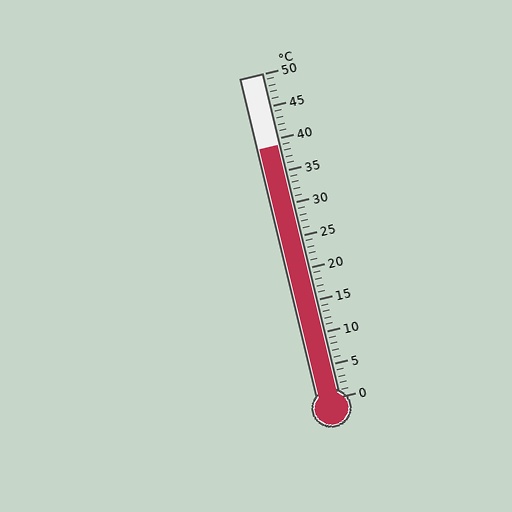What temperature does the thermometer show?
The thermometer shows approximately 39°C.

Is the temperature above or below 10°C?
The temperature is above 10°C.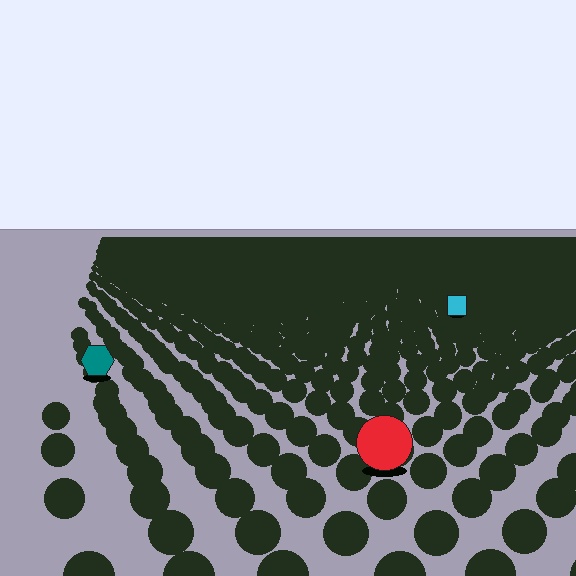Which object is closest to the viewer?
The red circle is closest. The texture marks near it are larger and more spread out.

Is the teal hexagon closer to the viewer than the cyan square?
Yes. The teal hexagon is closer — you can tell from the texture gradient: the ground texture is coarser near it.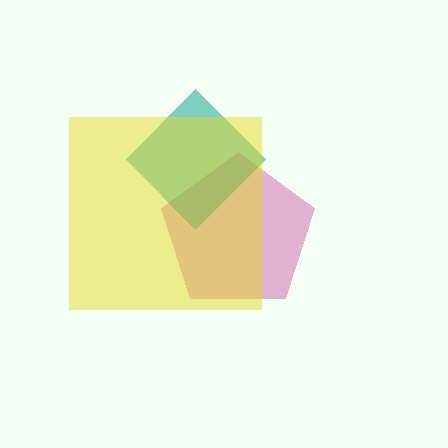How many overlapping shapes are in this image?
There are 3 overlapping shapes in the image.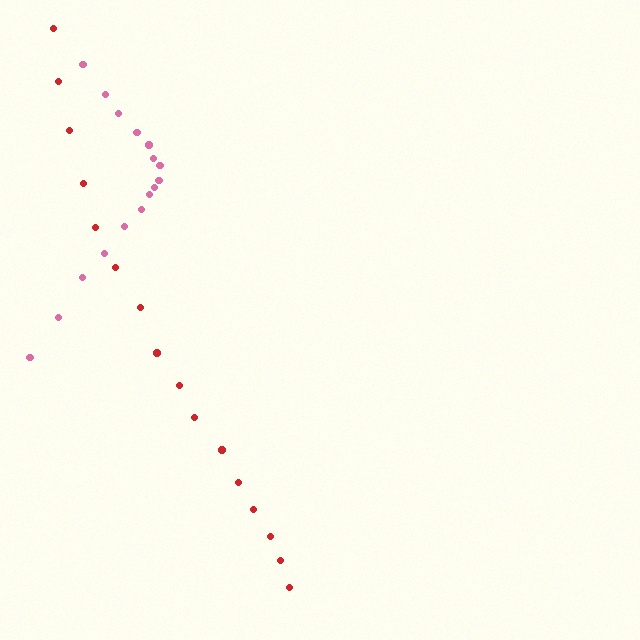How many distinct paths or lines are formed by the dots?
There are 2 distinct paths.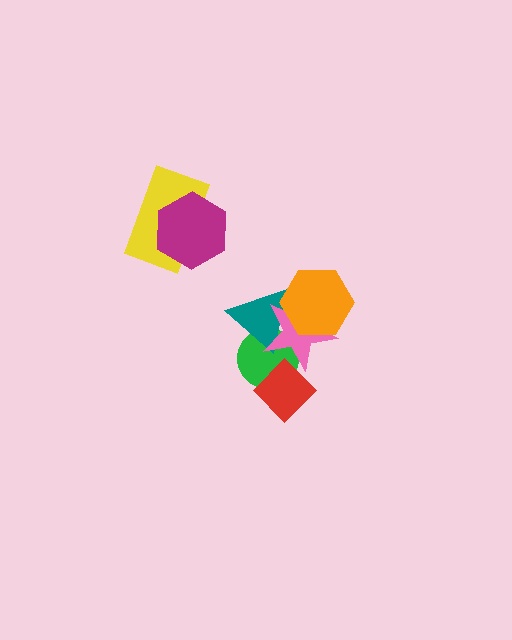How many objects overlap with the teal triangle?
3 objects overlap with the teal triangle.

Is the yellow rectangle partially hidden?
Yes, it is partially covered by another shape.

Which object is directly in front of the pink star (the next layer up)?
The orange hexagon is directly in front of the pink star.